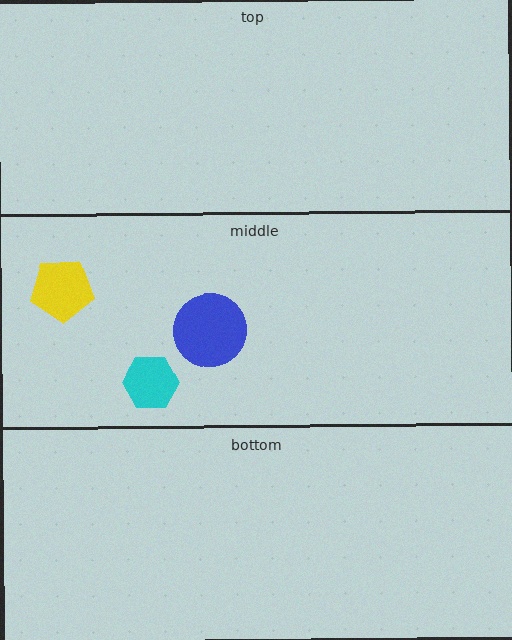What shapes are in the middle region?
The cyan hexagon, the yellow pentagon, the blue circle.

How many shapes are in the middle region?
3.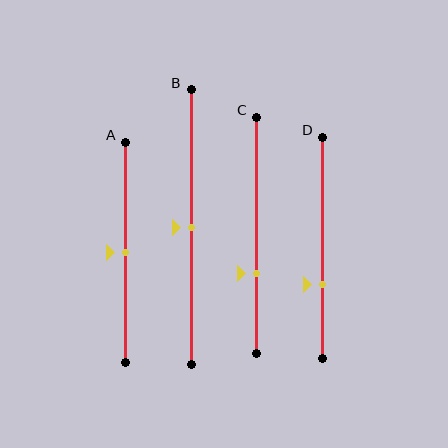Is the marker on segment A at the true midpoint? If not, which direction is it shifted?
Yes, the marker on segment A is at the true midpoint.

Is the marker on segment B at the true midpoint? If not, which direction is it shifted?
Yes, the marker on segment B is at the true midpoint.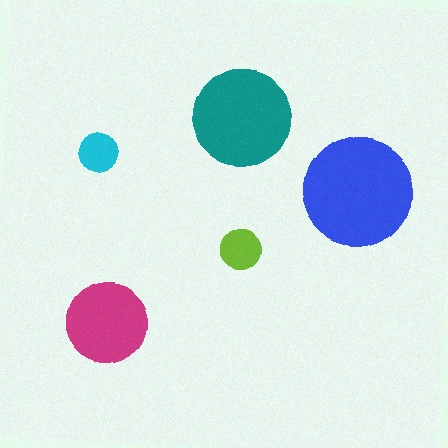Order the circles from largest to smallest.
the blue one, the teal one, the magenta one, the lime one, the cyan one.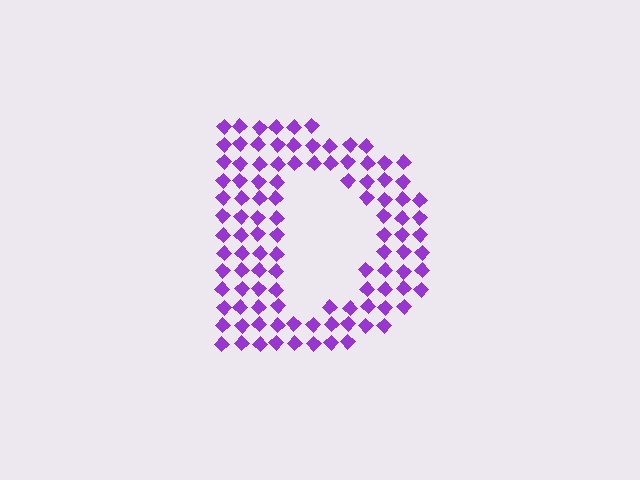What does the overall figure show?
The overall figure shows the letter D.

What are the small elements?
The small elements are diamonds.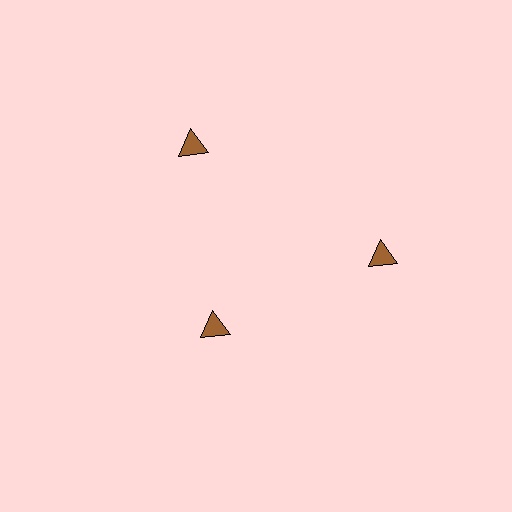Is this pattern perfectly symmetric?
No. The 3 brown triangles are arranged in a ring, but one element near the 7 o'clock position is pulled inward toward the center, breaking the 3-fold rotational symmetry.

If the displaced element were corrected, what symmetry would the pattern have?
It would have 3-fold rotational symmetry — the pattern would map onto itself every 120 degrees.